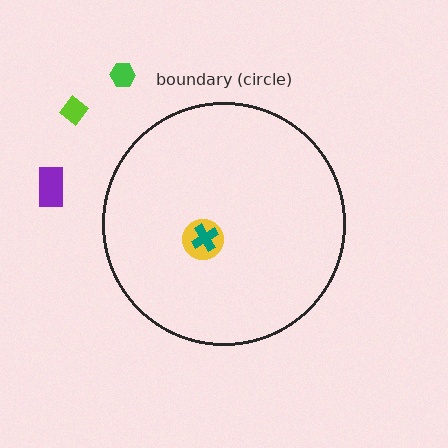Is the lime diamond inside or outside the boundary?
Outside.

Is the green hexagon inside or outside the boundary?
Outside.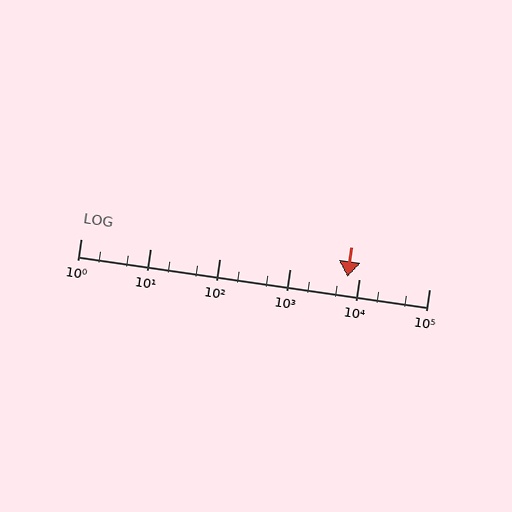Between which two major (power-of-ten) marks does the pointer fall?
The pointer is between 1000 and 10000.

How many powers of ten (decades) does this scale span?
The scale spans 5 decades, from 1 to 100000.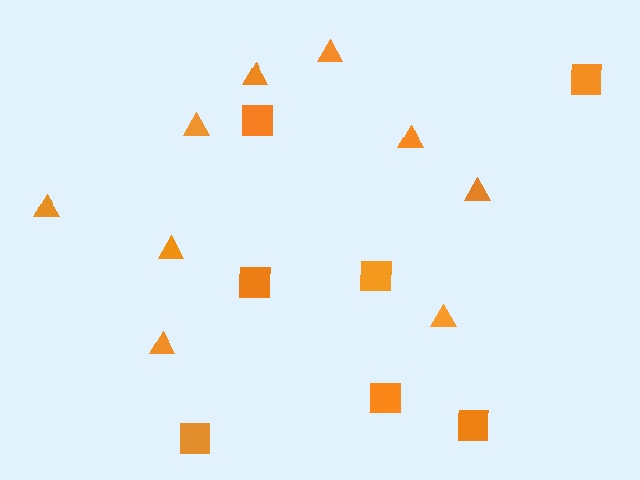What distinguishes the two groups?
There are 2 groups: one group of triangles (9) and one group of squares (7).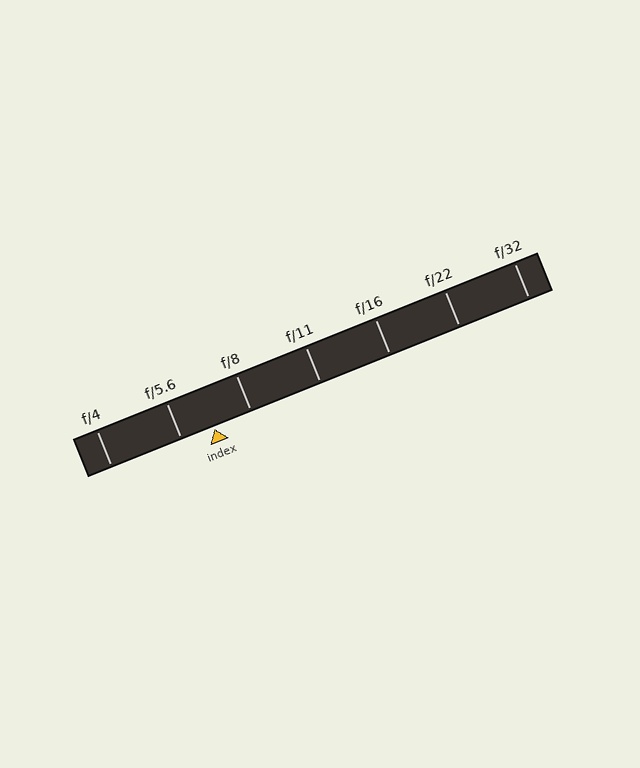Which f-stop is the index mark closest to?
The index mark is closest to f/5.6.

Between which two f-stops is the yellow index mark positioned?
The index mark is between f/5.6 and f/8.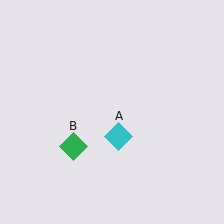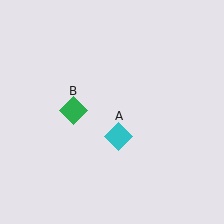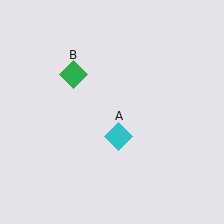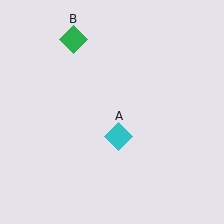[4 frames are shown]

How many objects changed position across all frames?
1 object changed position: green diamond (object B).